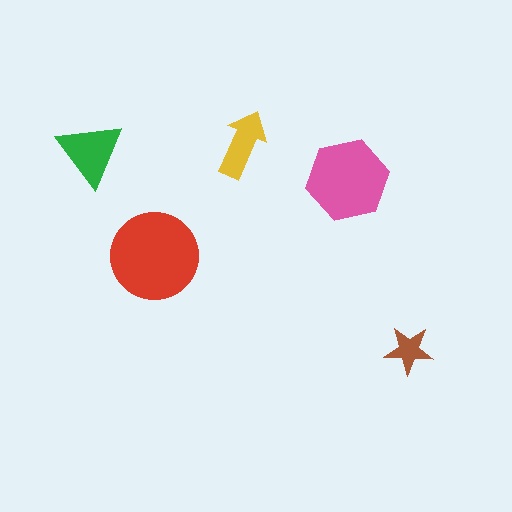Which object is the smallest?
The brown star.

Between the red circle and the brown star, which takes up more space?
The red circle.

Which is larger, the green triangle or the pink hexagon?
The pink hexagon.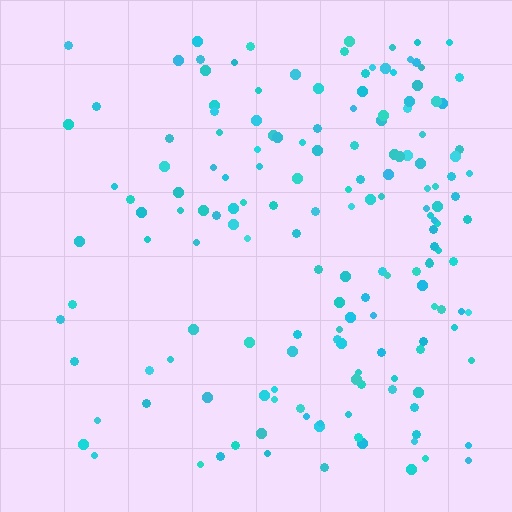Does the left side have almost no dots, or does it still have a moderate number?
Still a moderate number, just noticeably fewer than the right.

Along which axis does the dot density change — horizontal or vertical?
Horizontal.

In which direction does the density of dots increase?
From left to right, with the right side densest.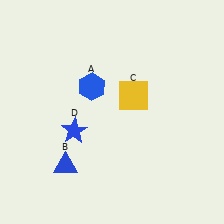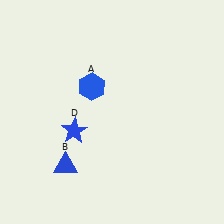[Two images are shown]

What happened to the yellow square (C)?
The yellow square (C) was removed in Image 2. It was in the top-right area of Image 1.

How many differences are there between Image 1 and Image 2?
There is 1 difference between the two images.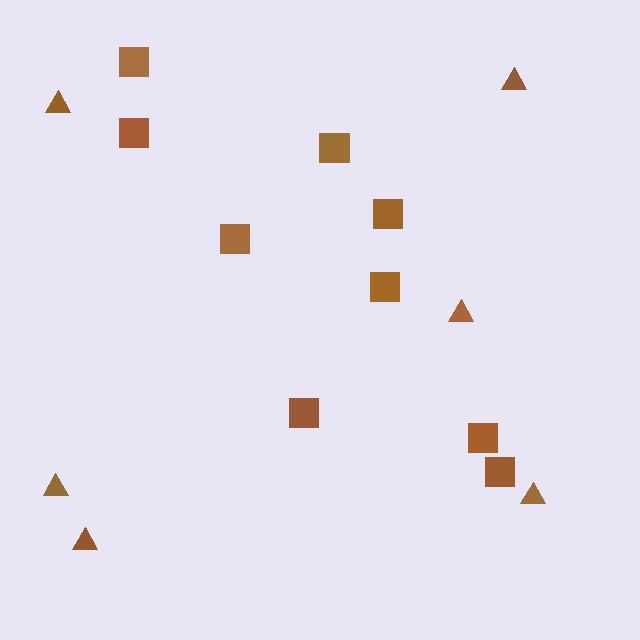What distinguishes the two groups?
There are 2 groups: one group of squares (9) and one group of triangles (6).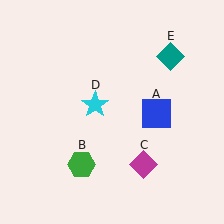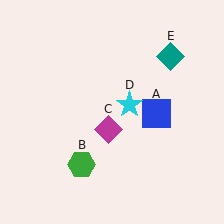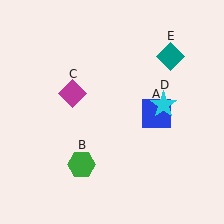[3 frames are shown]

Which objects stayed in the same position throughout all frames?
Blue square (object A) and green hexagon (object B) and teal diamond (object E) remained stationary.